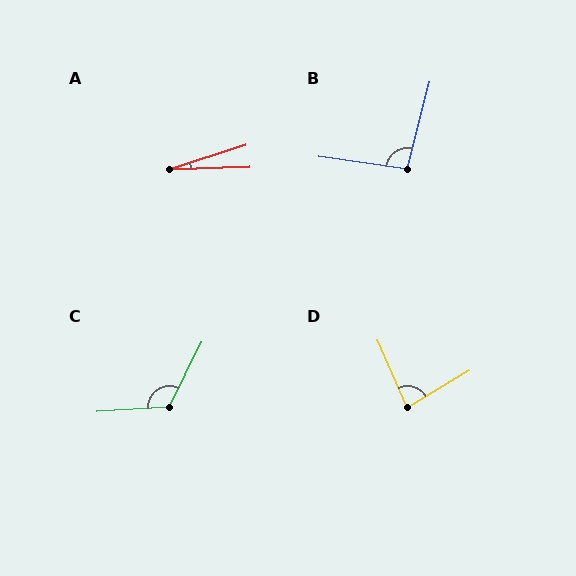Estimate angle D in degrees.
Approximately 82 degrees.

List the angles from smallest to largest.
A (16°), D (82°), B (97°), C (120°).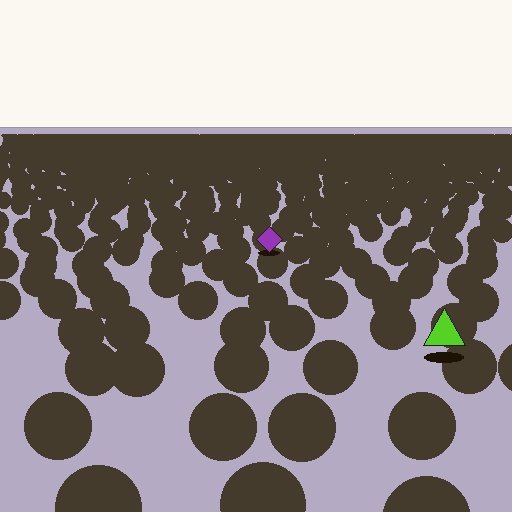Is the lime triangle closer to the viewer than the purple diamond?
Yes. The lime triangle is closer — you can tell from the texture gradient: the ground texture is coarser near it.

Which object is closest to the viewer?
The lime triangle is closest. The texture marks near it are larger and more spread out.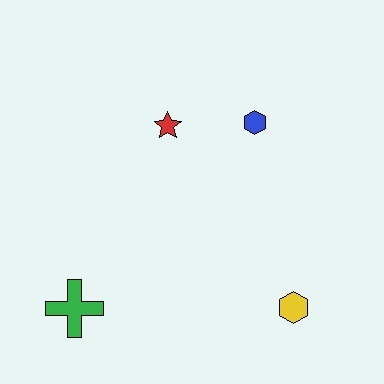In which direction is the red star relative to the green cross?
The red star is above the green cross.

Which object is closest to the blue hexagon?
The red star is closest to the blue hexagon.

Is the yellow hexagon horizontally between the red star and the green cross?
No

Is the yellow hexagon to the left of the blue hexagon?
No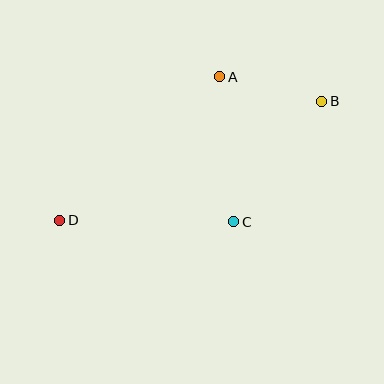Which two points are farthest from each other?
Points B and D are farthest from each other.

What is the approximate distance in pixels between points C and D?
The distance between C and D is approximately 174 pixels.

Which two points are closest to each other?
Points A and B are closest to each other.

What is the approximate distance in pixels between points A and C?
The distance between A and C is approximately 145 pixels.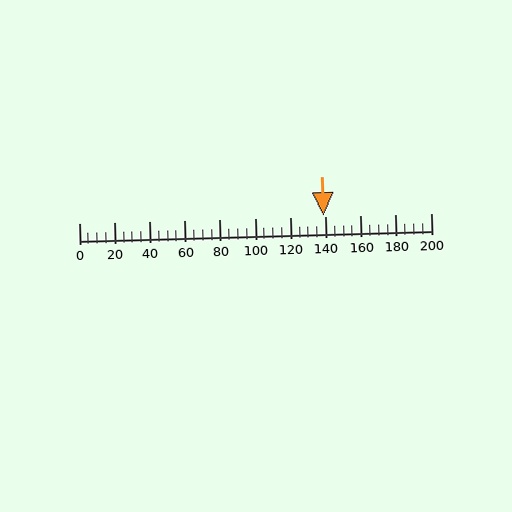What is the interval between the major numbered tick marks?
The major tick marks are spaced 20 units apart.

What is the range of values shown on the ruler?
The ruler shows values from 0 to 200.